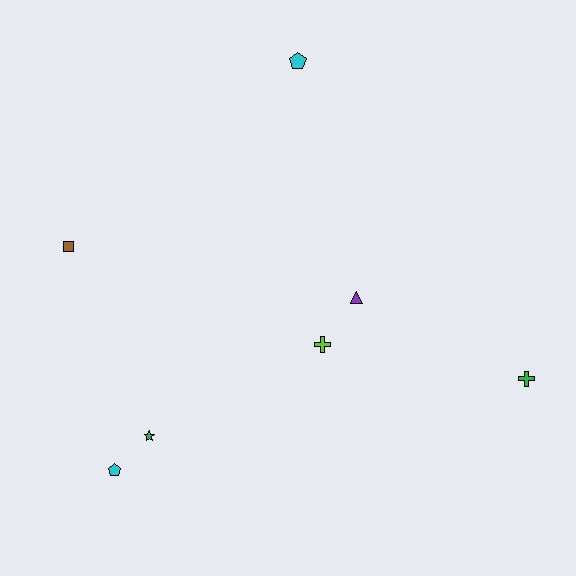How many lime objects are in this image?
There is 1 lime object.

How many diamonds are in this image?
There are no diamonds.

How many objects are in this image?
There are 7 objects.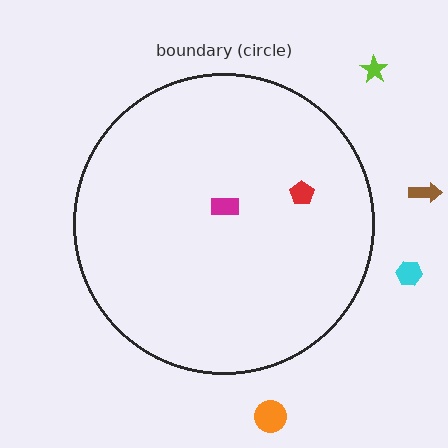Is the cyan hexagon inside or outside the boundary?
Outside.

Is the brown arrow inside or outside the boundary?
Outside.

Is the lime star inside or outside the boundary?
Outside.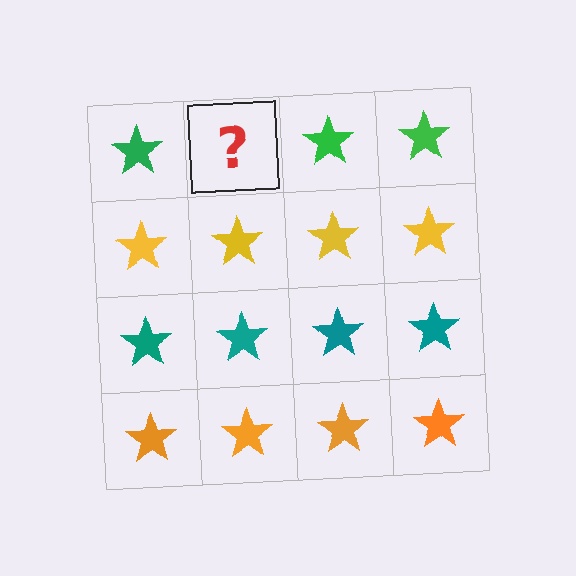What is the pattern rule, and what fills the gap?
The rule is that each row has a consistent color. The gap should be filled with a green star.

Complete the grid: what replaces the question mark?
The question mark should be replaced with a green star.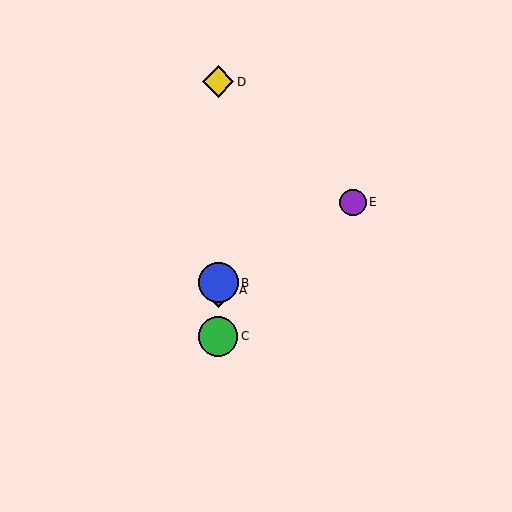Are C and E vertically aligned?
No, C is at x≈218 and E is at x≈353.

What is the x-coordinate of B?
Object B is at x≈218.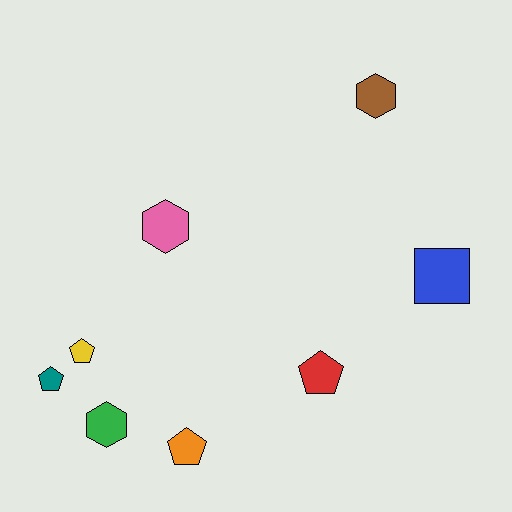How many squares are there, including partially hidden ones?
There is 1 square.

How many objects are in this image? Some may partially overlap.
There are 8 objects.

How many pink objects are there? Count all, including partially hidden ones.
There is 1 pink object.